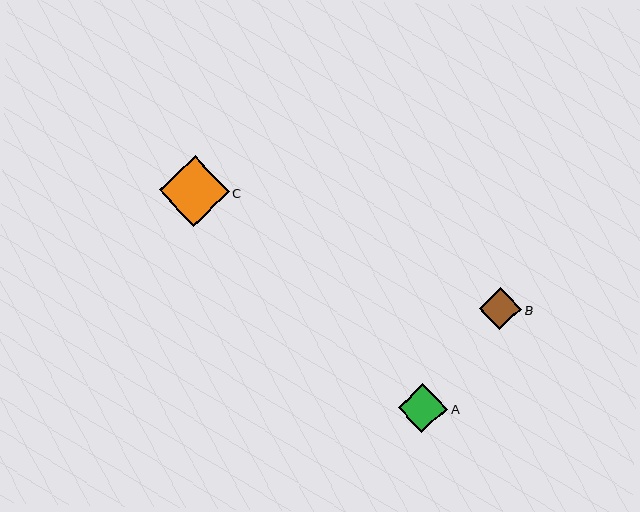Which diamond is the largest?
Diamond C is the largest with a size of approximately 70 pixels.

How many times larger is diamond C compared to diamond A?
Diamond C is approximately 1.4 times the size of diamond A.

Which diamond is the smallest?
Diamond B is the smallest with a size of approximately 42 pixels.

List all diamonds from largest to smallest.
From largest to smallest: C, A, B.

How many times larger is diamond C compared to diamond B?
Diamond C is approximately 1.7 times the size of diamond B.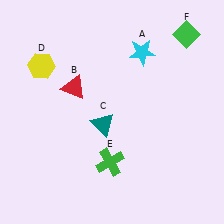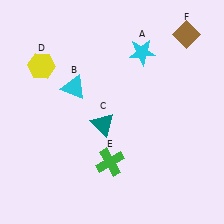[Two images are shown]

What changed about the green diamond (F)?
In Image 1, F is green. In Image 2, it changed to brown.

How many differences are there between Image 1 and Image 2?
There are 2 differences between the two images.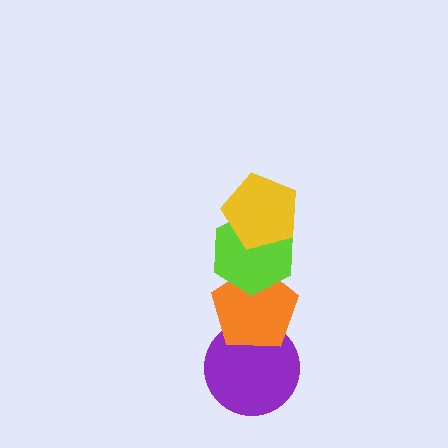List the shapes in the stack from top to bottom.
From top to bottom: the yellow pentagon, the lime hexagon, the orange pentagon, the purple circle.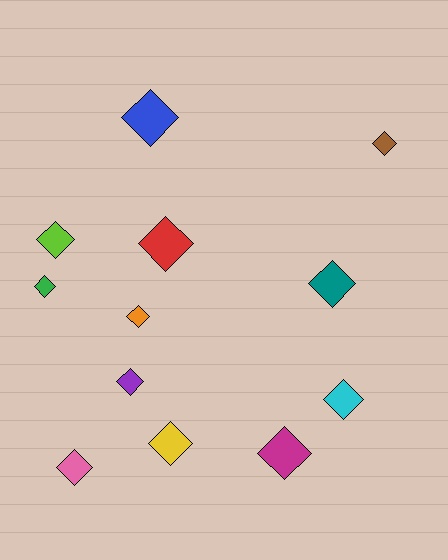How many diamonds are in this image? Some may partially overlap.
There are 12 diamonds.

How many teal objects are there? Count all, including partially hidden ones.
There is 1 teal object.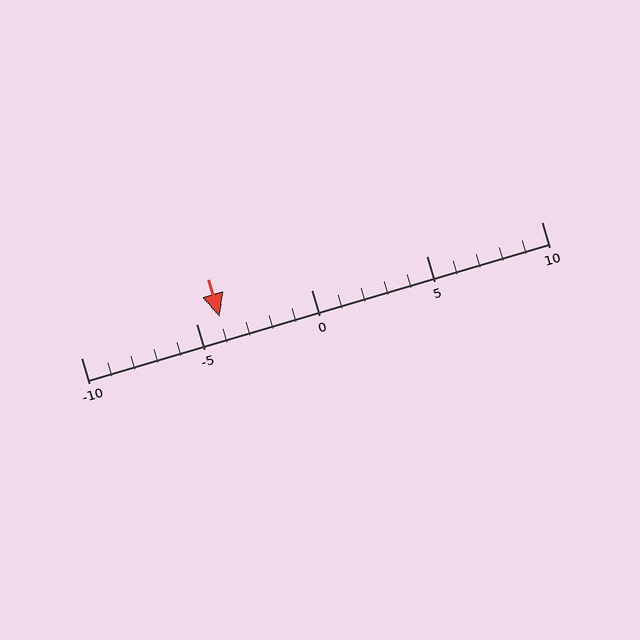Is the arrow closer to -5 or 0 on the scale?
The arrow is closer to -5.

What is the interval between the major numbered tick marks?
The major tick marks are spaced 5 units apart.